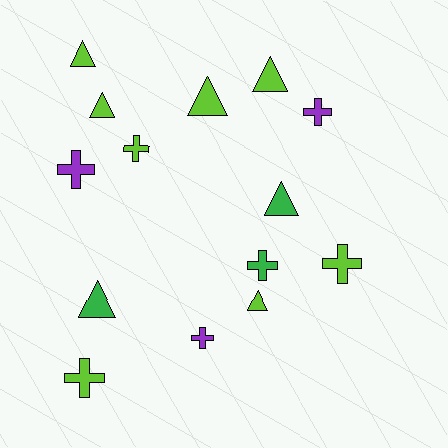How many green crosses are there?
There is 1 green cross.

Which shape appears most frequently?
Triangle, with 7 objects.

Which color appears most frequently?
Lime, with 8 objects.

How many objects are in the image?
There are 14 objects.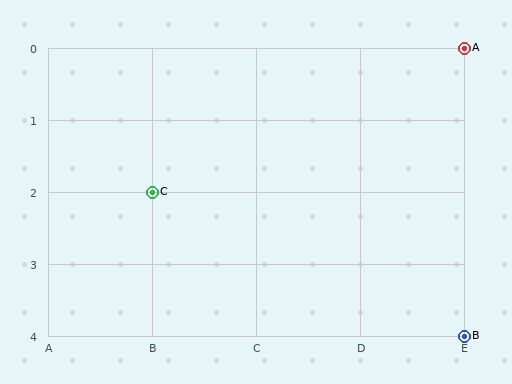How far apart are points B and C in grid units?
Points B and C are 3 columns and 2 rows apart (about 3.6 grid units diagonally).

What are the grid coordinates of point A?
Point A is at grid coordinates (E, 0).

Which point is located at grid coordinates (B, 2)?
Point C is at (B, 2).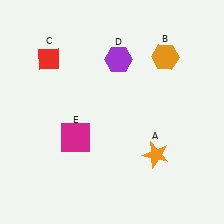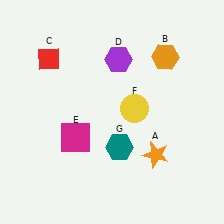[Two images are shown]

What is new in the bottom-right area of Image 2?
A teal hexagon (G) was added in the bottom-right area of Image 2.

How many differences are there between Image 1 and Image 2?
There are 2 differences between the two images.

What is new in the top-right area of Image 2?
A yellow circle (F) was added in the top-right area of Image 2.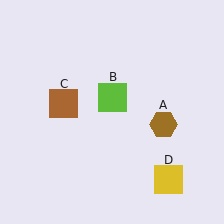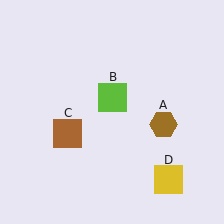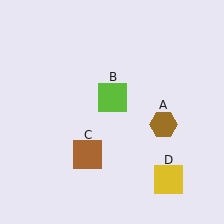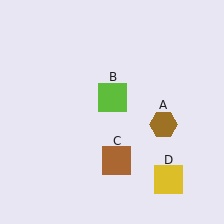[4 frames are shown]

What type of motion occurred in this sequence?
The brown square (object C) rotated counterclockwise around the center of the scene.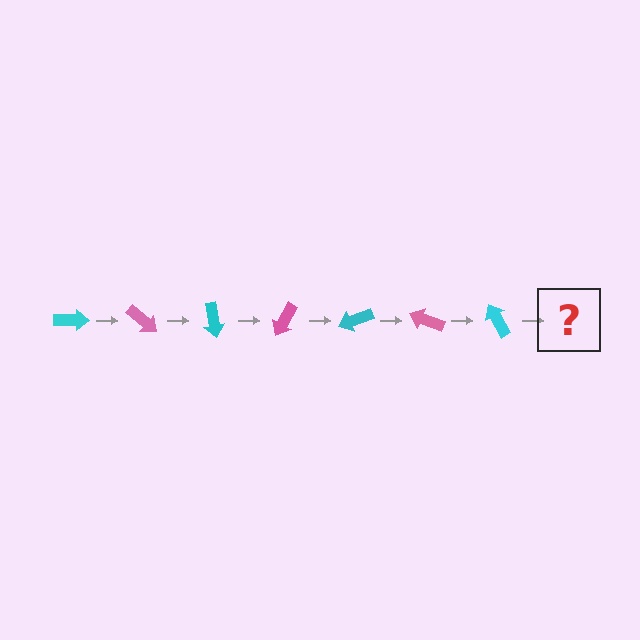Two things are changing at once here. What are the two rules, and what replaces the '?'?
The two rules are that it rotates 40 degrees each step and the color cycles through cyan and pink. The '?' should be a pink arrow, rotated 280 degrees from the start.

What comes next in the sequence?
The next element should be a pink arrow, rotated 280 degrees from the start.